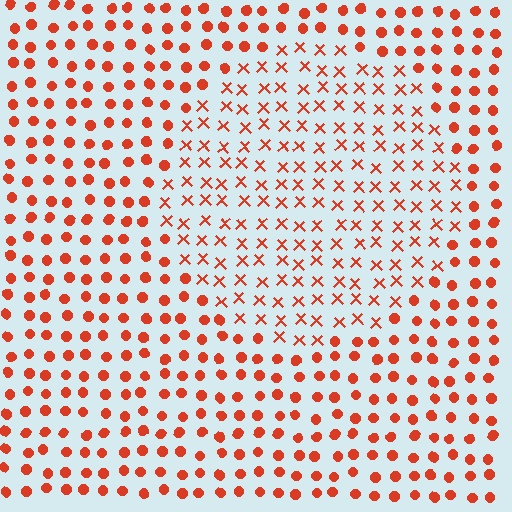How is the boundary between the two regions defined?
The boundary is defined by a change in element shape: X marks inside vs. circles outside. All elements share the same color and spacing.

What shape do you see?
I see a circle.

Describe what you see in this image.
The image is filled with small red elements arranged in a uniform grid. A circle-shaped region contains X marks, while the surrounding area contains circles. The boundary is defined purely by the change in element shape.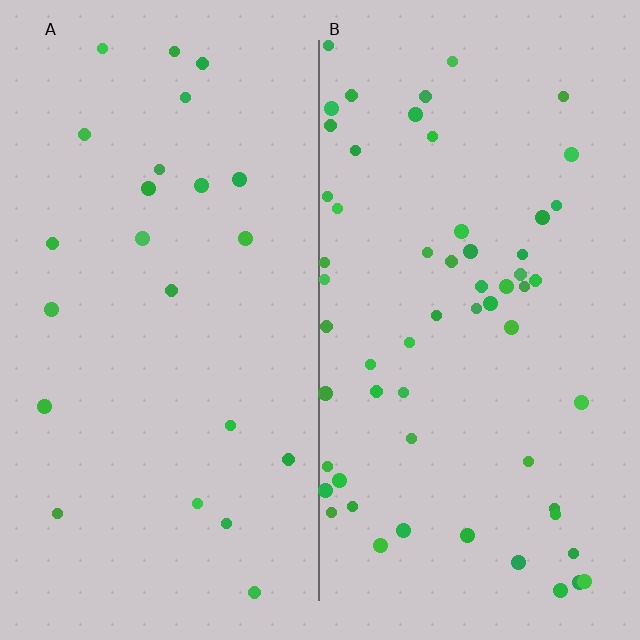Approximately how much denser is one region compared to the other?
Approximately 2.6× — region B over region A.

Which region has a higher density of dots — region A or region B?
B (the right).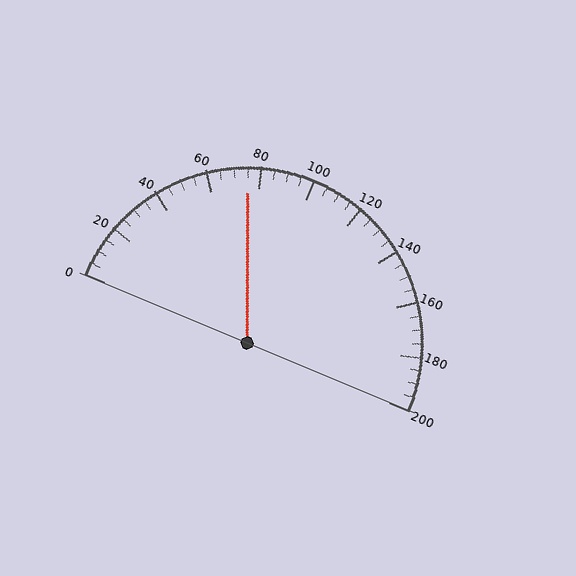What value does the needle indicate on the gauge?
The needle indicates approximately 75.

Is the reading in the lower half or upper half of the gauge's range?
The reading is in the lower half of the range (0 to 200).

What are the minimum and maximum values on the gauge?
The gauge ranges from 0 to 200.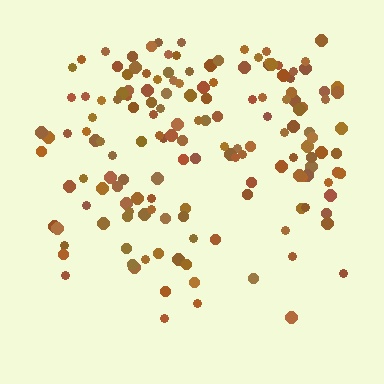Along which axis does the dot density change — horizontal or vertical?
Vertical.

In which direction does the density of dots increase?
From bottom to top, with the top side densest.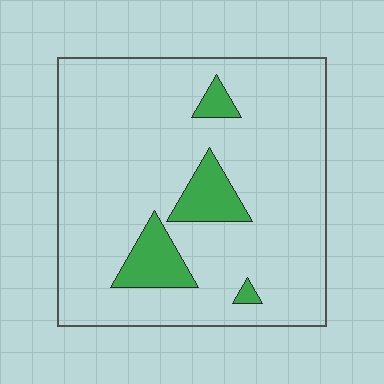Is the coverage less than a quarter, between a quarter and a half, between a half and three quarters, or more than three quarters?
Less than a quarter.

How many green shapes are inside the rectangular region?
4.